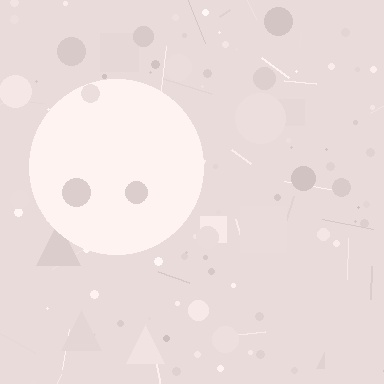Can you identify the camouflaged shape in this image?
The camouflaged shape is a circle.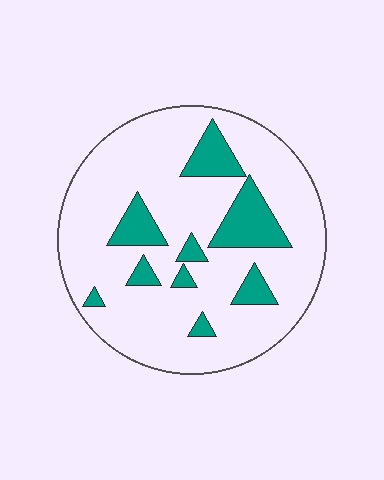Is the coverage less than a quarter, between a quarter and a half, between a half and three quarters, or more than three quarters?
Less than a quarter.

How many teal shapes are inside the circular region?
9.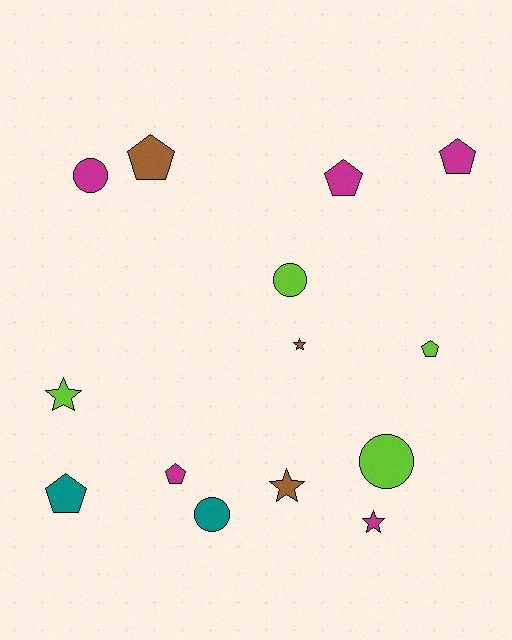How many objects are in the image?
There are 14 objects.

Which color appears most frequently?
Magenta, with 5 objects.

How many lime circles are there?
There are 2 lime circles.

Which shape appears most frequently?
Pentagon, with 6 objects.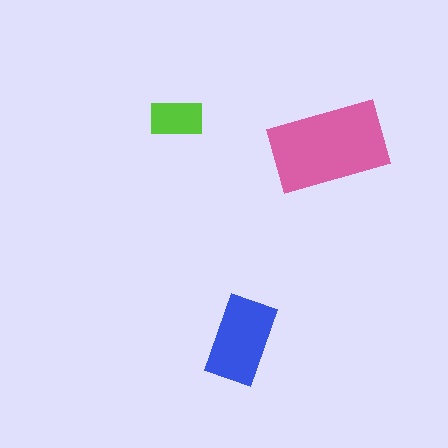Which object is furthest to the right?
The pink rectangle is rightmost.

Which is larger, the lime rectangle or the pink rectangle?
The pink one.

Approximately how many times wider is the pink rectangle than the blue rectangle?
About 1.5 times wider.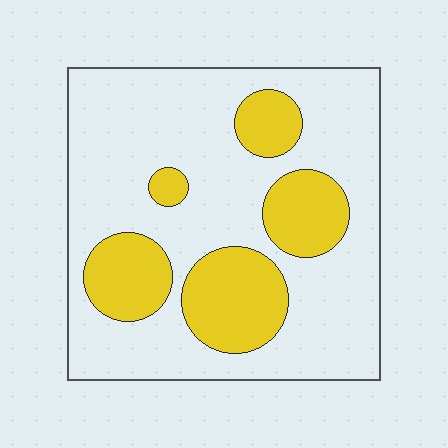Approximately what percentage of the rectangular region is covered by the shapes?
Approximately 25%.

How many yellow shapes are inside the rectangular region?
5.